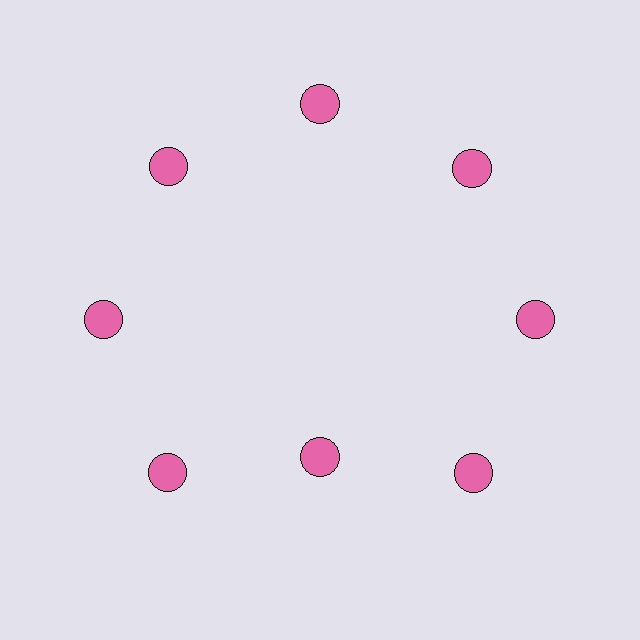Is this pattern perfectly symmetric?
No. The 8 pink circles are arranged in a ring, but one element near the 6 o'clock position is pulled inward toward the center, breaking the 8-fold rotational symmetry.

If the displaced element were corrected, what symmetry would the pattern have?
It would have 8-fold rotational symmetry — the pattern would map onto itself every 45 degrees.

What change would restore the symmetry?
The symmetry would be restored by moving it outward, back onto the ring so that all 8 circles sit at equal angles and equal distance from the center.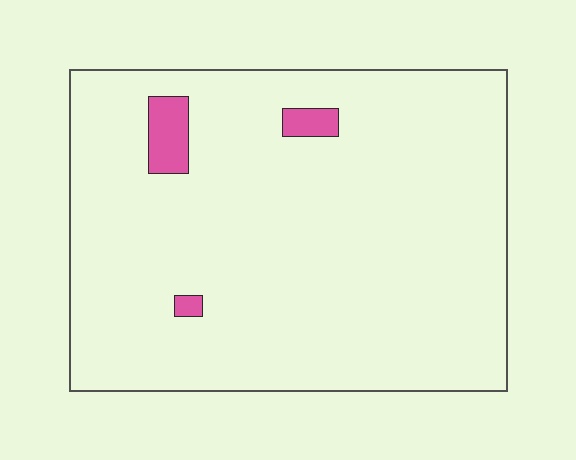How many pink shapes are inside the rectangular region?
3.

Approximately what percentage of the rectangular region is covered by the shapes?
Approximately 5%.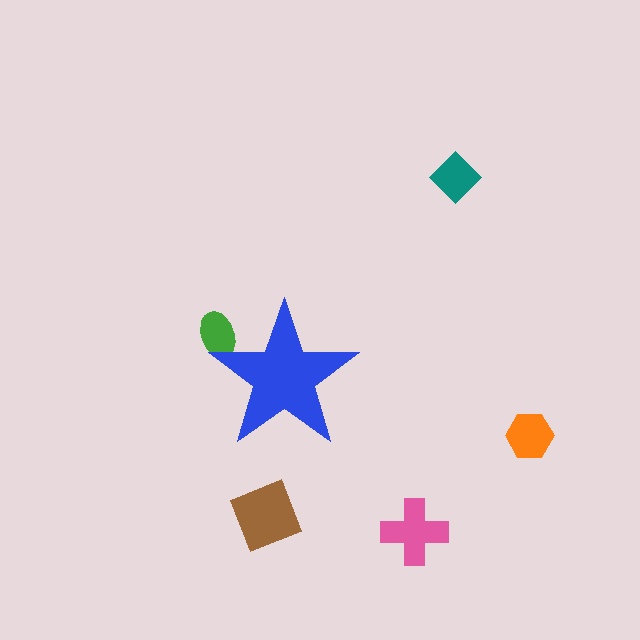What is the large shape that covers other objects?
A blue star.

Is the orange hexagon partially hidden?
No, the orange hexagon is fully visible.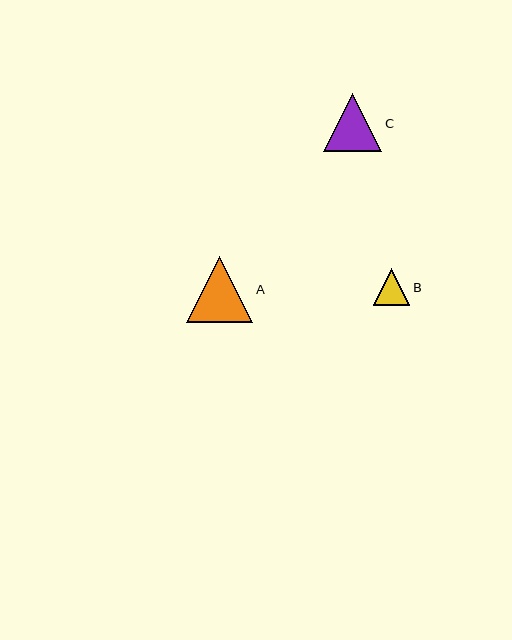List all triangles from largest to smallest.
From largest to smallest: A, C, B.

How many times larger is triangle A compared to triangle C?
Triangle A is approximately 1.1 times the size of triangle C.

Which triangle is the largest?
Triangle A is the largest with a size of approximately 66 pixels.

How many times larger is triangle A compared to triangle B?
Triangle A is approximately 1.8 times the size of triangle B.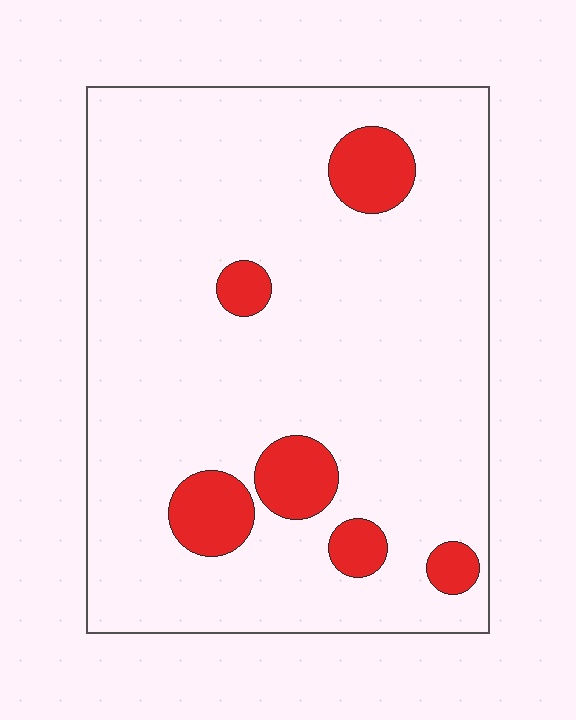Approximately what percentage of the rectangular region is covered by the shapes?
Approximately 10%.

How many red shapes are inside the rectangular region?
6.